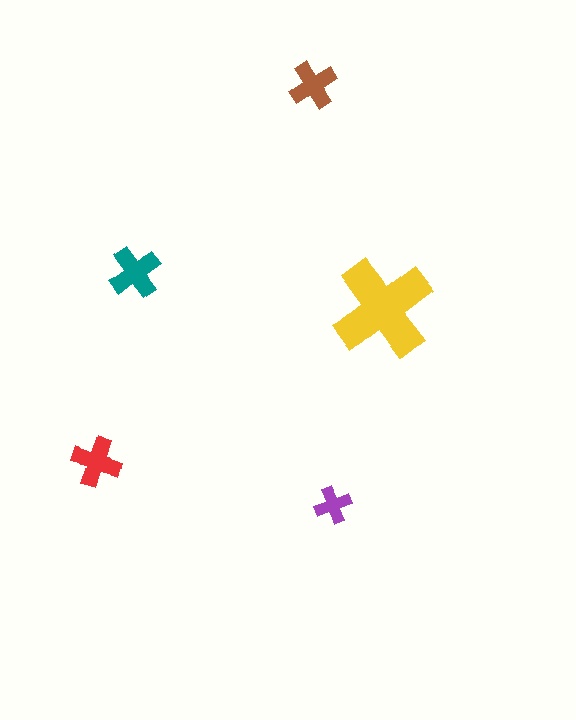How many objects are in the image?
There are 5 objects in the image.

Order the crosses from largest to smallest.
the yellow one, the teal one, the red one, the brown one, the purple one.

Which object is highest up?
The brown cross is topmost.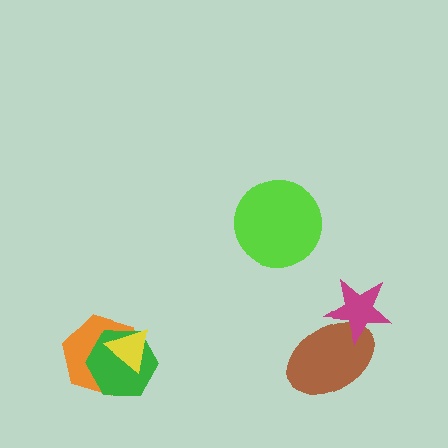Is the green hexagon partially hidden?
Yes, it is partially covered by another shape.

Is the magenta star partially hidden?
No, no other shape covers it.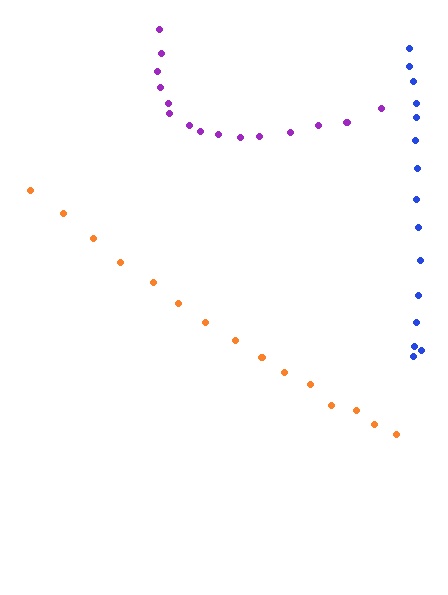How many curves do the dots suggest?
There are 3 distinct paths.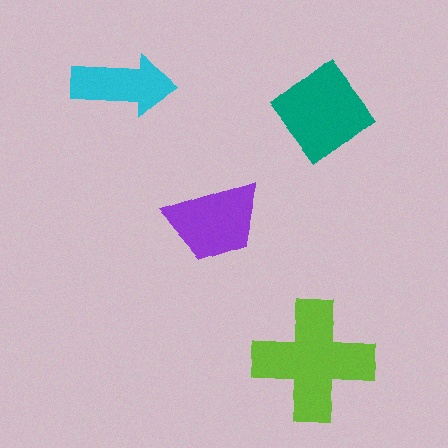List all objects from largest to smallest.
The lime cross, the teal diamond, the purple trapezoid, the cyan arrow.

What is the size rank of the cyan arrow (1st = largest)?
4th.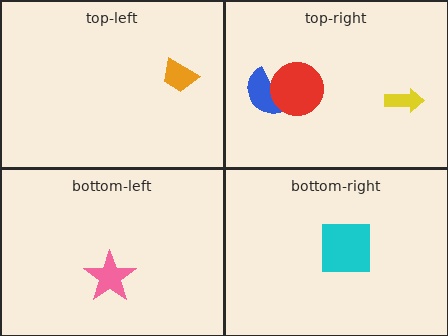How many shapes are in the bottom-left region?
1.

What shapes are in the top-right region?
The yellow arrow, the blue semicircle, the red circle.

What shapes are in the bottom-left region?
The pink star.